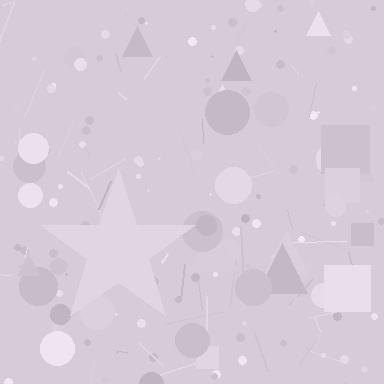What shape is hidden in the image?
A star is hidden in the image.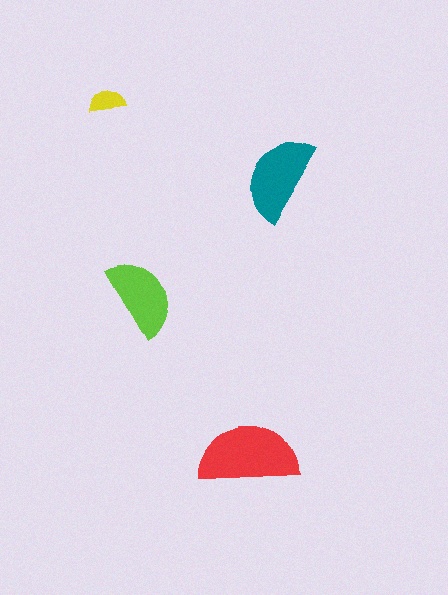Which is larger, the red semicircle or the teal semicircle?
The red one.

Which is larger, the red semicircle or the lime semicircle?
The red one.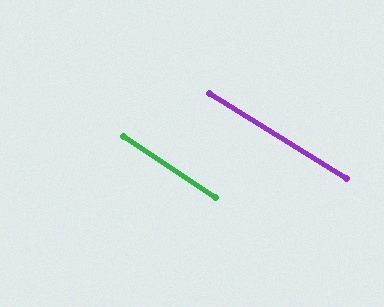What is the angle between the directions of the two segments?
Approximately 2 degrees.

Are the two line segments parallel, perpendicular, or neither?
Parallel — their directions differ by only 1.8°.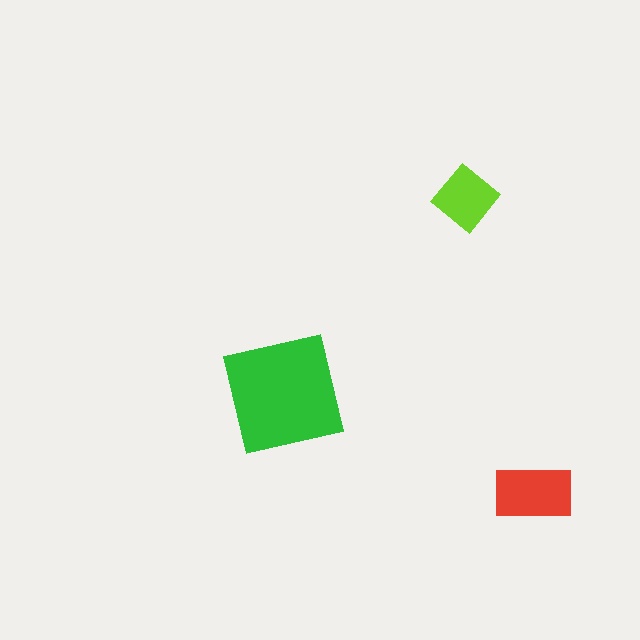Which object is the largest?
The green square.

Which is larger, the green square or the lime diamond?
The green square.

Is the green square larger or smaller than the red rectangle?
Larger.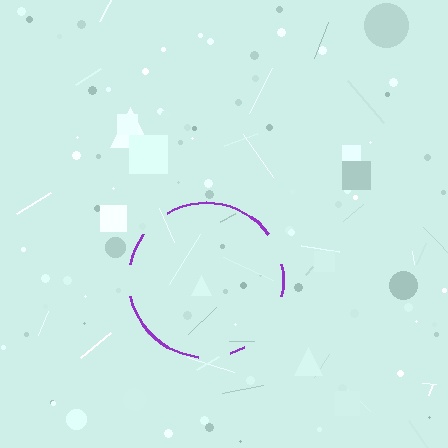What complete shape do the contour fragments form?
The contour fragments form a circle.